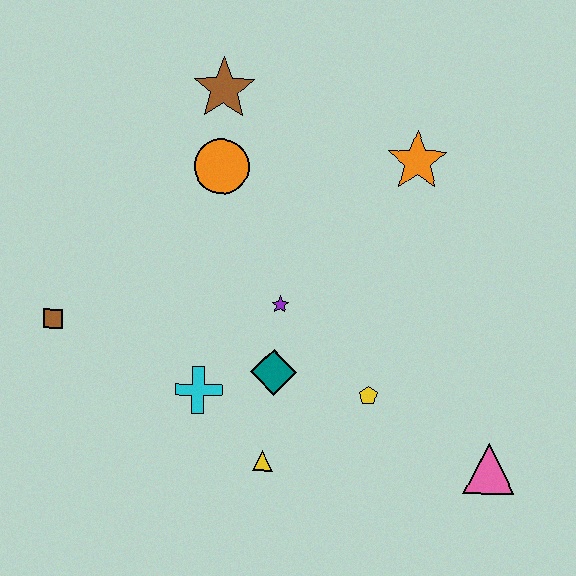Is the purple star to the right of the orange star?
No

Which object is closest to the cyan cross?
The teal diamond is closest to the cyan cross.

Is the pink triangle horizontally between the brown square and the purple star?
No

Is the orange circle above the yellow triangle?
Yes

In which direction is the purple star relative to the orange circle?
The purple star is below the orange circle.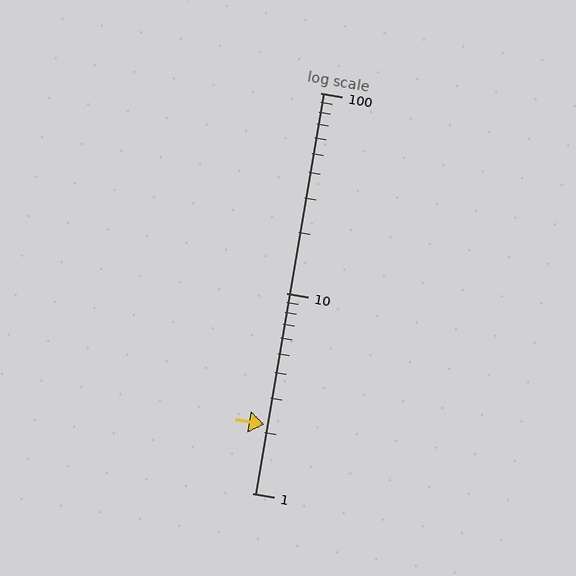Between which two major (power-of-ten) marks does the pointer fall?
The pointer is between 1 and 10.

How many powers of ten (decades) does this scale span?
The scale spans 2 decades, from 1 to 100.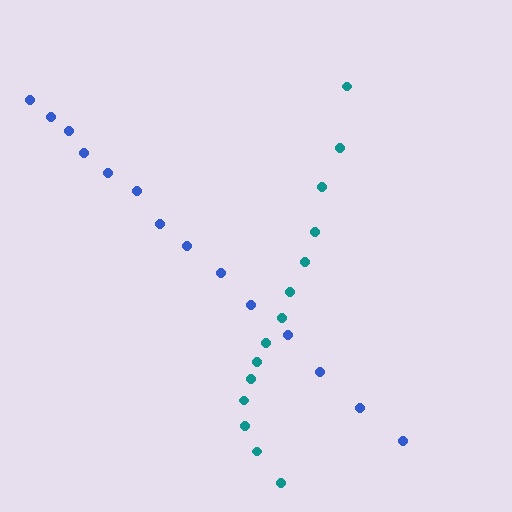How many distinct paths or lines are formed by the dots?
There are 2 distinct paths.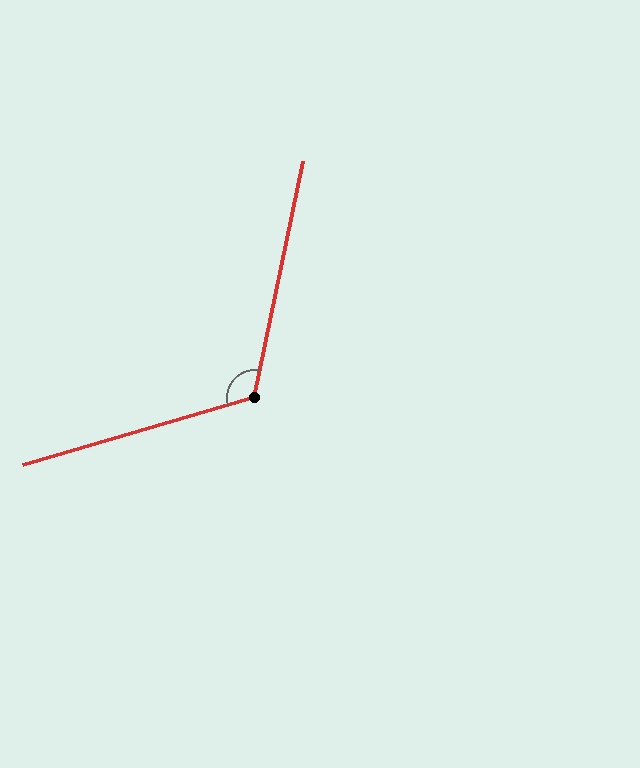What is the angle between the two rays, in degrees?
Approximately 118 degrees.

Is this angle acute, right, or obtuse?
It is obtuse.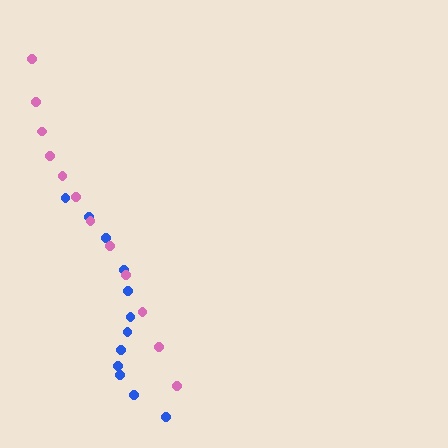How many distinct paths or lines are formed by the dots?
There are 2 distinct paths.